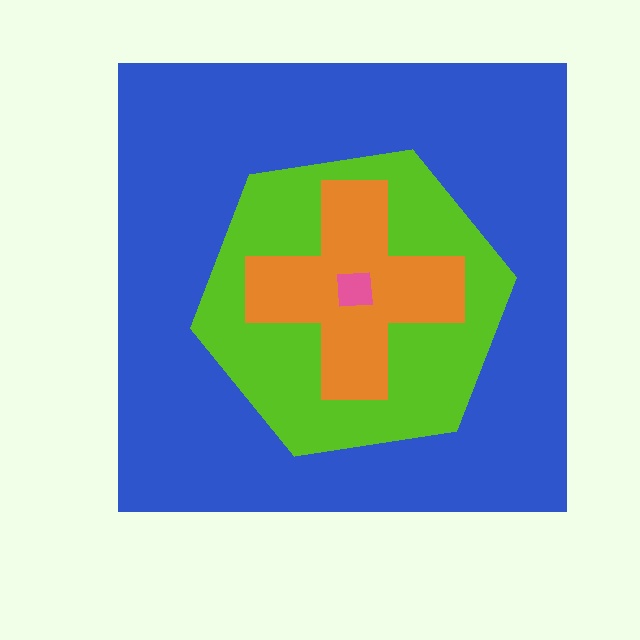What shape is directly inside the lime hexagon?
The orange cross.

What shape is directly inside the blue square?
The lime hexagon.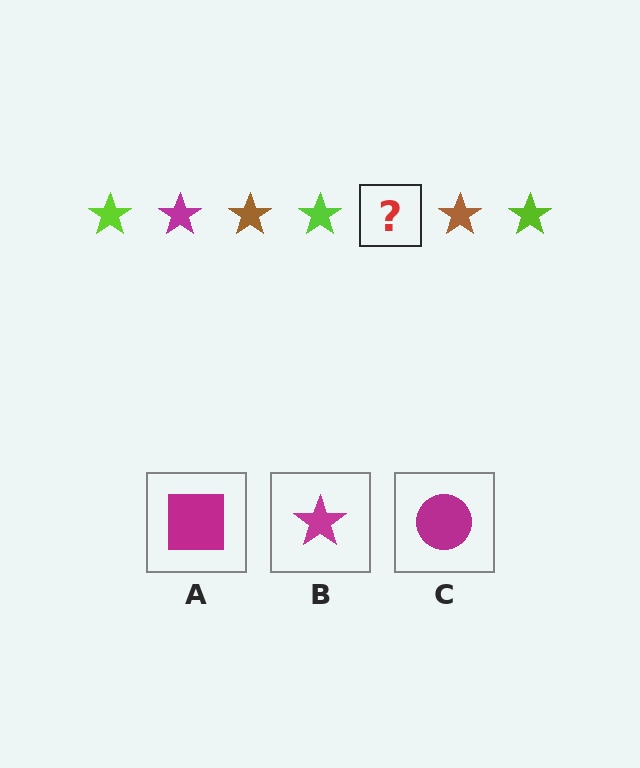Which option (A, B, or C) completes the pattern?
B.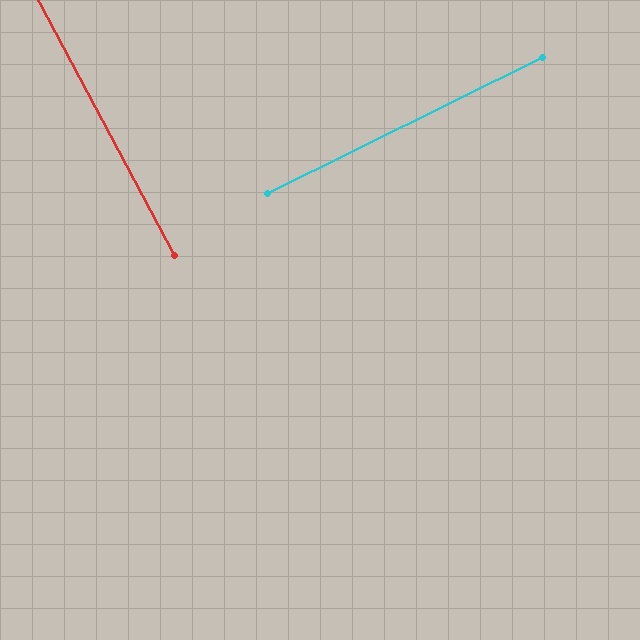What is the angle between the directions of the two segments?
Approximately 88 degrees.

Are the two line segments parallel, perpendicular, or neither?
Perpendicular — they meet at approximately 88°.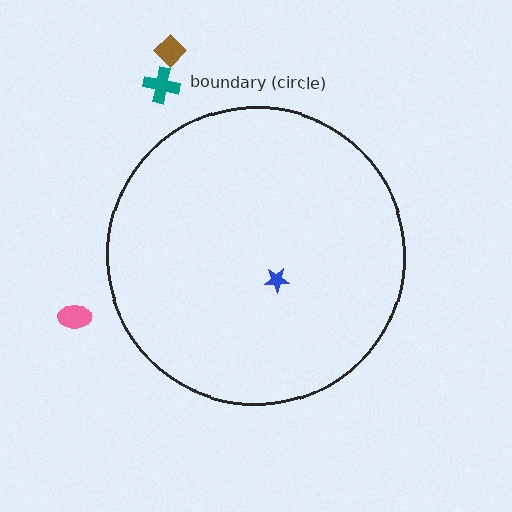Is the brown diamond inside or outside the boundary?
Outside.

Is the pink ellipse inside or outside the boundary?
Outside.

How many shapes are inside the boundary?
1 inside, 3 outside.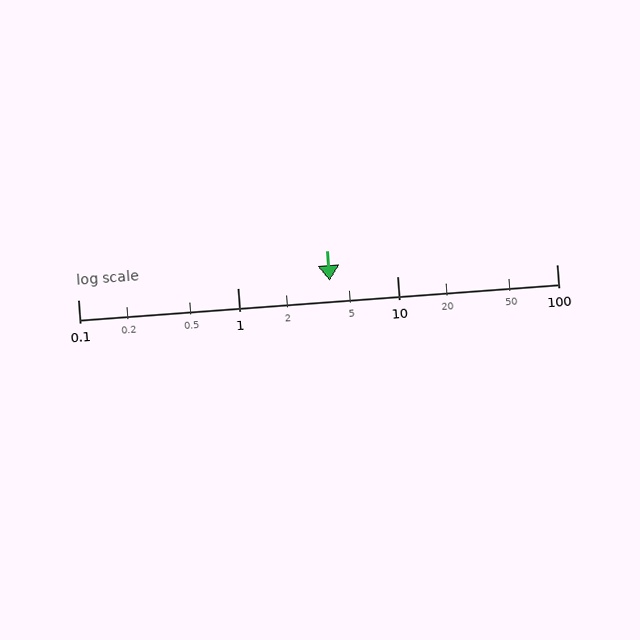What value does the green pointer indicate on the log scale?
The pointer indicates approximately 3.8.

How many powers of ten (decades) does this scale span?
The scale spans 3 decades, from 0.1 to 100.